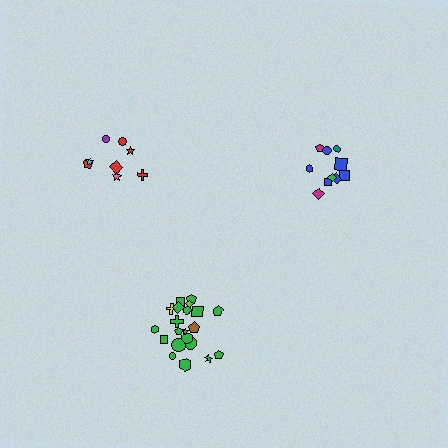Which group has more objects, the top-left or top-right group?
The top-right group.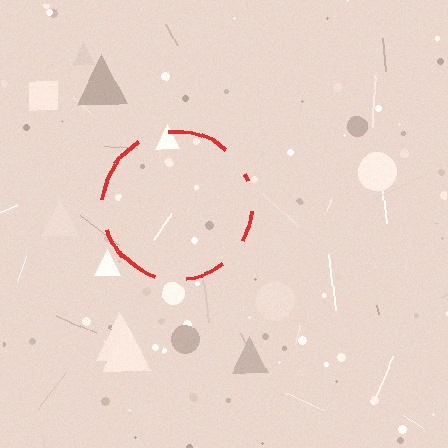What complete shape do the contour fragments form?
The contour fragments form a circle.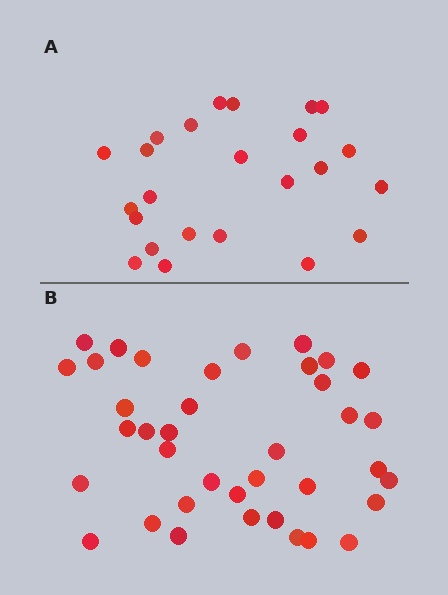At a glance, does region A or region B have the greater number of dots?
Region B (the bottom region) has more dots.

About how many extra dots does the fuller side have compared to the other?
Region B has approximately 15 more dots than region A.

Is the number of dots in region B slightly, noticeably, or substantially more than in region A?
Region B has substantially more. The ratio is roughly 1.6 to 1.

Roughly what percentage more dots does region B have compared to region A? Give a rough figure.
About 60% more.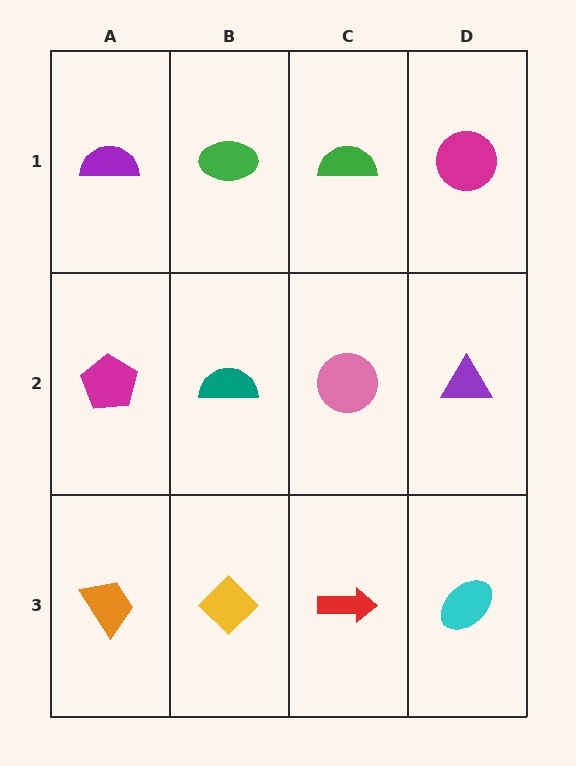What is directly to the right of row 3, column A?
A yellow diamond.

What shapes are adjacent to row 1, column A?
A magenta pentagon (row 2, column A), a green ellipse (row 1, column B).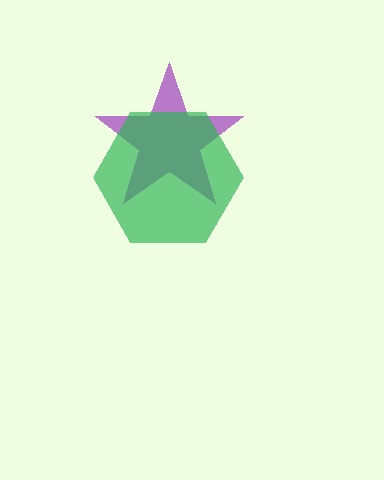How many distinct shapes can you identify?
There are 2 distinct shapes: a purple star, a green hexagon.